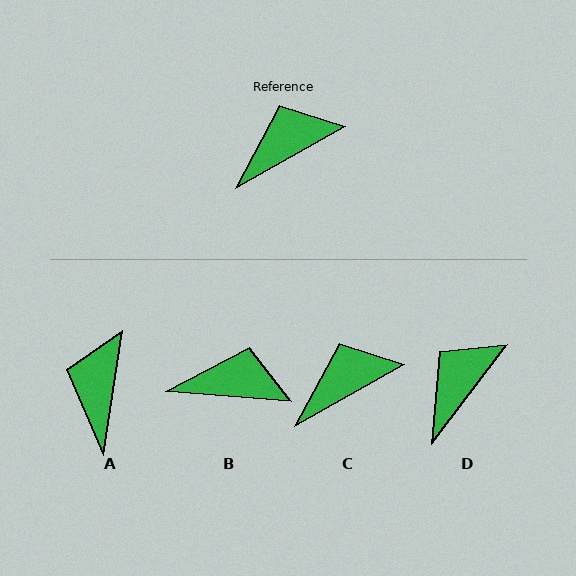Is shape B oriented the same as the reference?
No, it is off by about 34 degrees.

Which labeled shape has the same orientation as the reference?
C.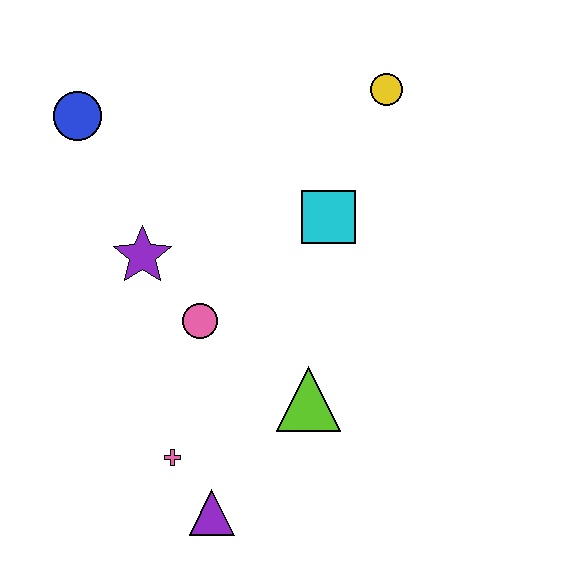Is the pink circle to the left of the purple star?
No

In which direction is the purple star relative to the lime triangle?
The purple star is to the left of the lime triangle.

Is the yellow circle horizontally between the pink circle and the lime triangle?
No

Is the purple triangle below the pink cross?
Yes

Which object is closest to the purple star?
The pink circle is closest to the purple star.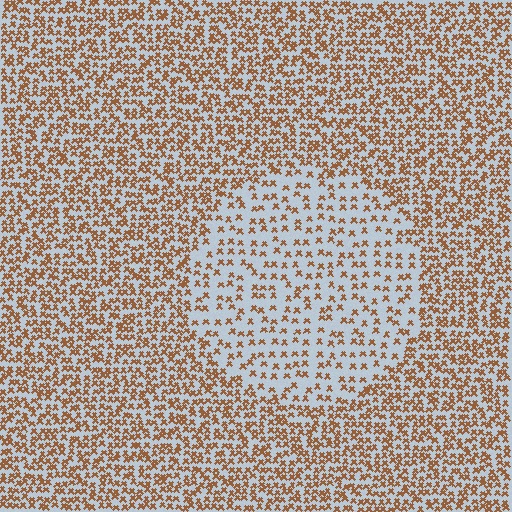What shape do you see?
I see a circle.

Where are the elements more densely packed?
The elements are more densely packed outside the circle boundary.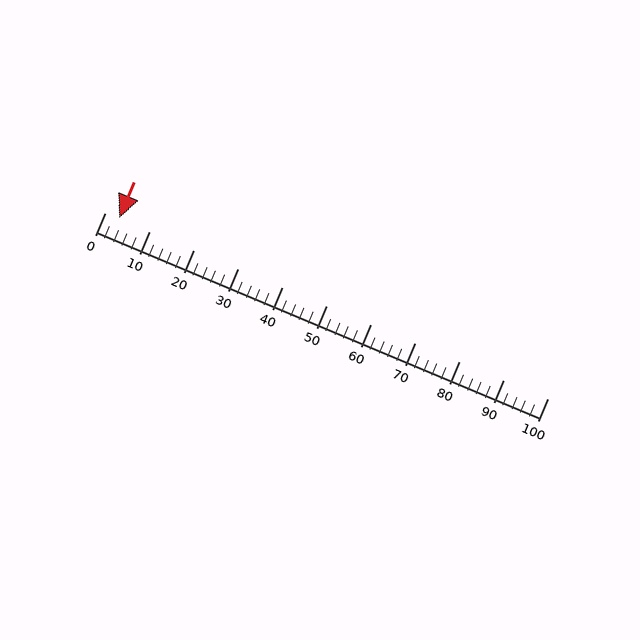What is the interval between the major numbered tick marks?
The major tick marks are spaced 10 units apart.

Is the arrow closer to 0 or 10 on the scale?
The arrow is closer to 0.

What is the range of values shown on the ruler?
The ruler shows values from 0 to 100.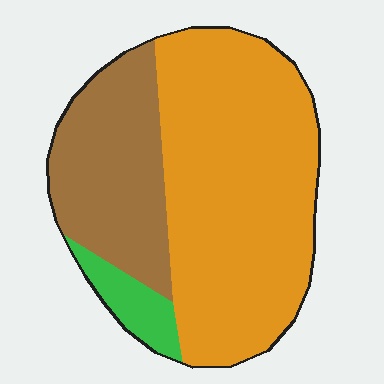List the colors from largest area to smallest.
From largest to smallest: orange, brown, green.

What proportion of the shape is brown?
Brown takes up about one third (1/3) of the shape.